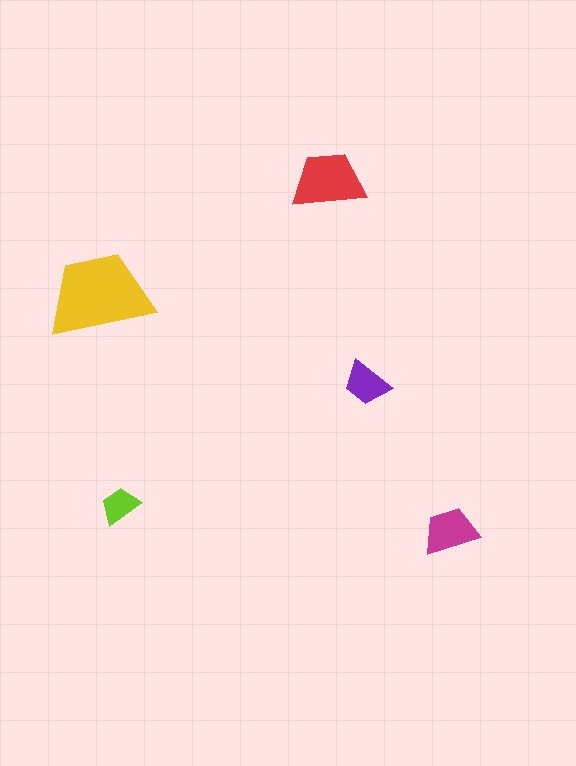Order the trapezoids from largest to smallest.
the yellow one, the red one, the magenta one, the purple one, the lime one.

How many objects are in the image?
There are 5 objects in the image.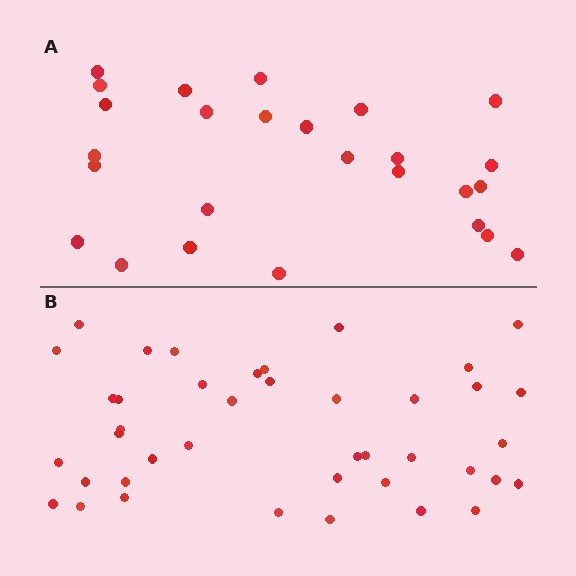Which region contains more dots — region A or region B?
Region B (the bottom region) has more dots.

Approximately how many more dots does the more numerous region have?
Region B has approximately 15 more dots than region A.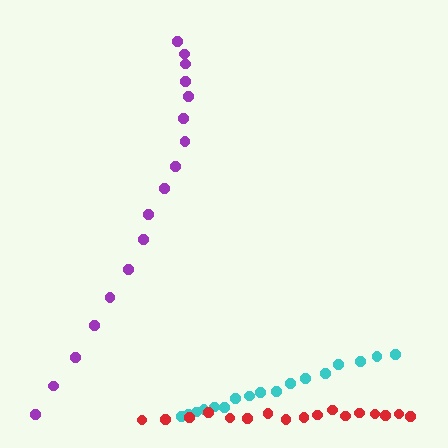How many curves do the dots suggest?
There are 3 distinct paths.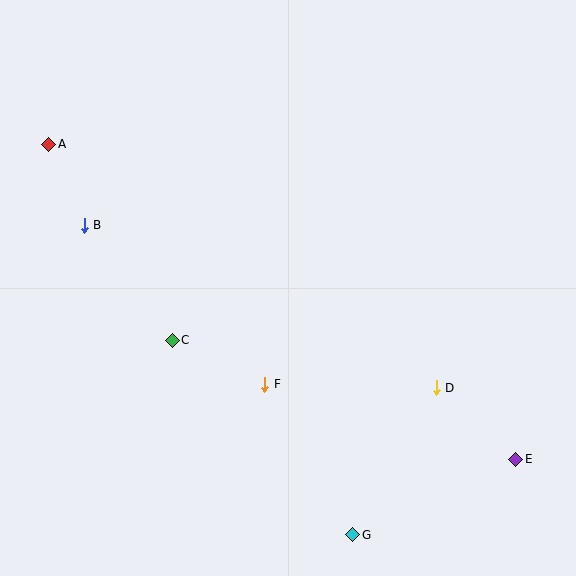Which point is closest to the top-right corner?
Point D is closest to the top-right corner.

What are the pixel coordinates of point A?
Point A is at (49, 144).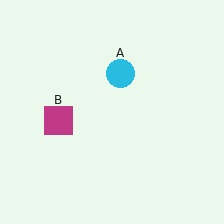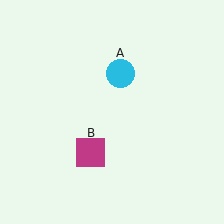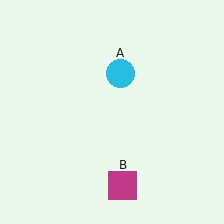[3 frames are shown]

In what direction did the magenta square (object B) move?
The magenta square (object B) moved down and to the right.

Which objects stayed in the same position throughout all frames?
Cyan circle (object A) remained stationary.